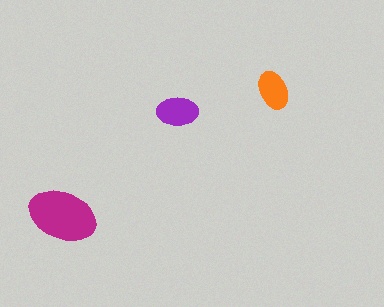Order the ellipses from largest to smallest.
the magenta one, the purple one, the orange one.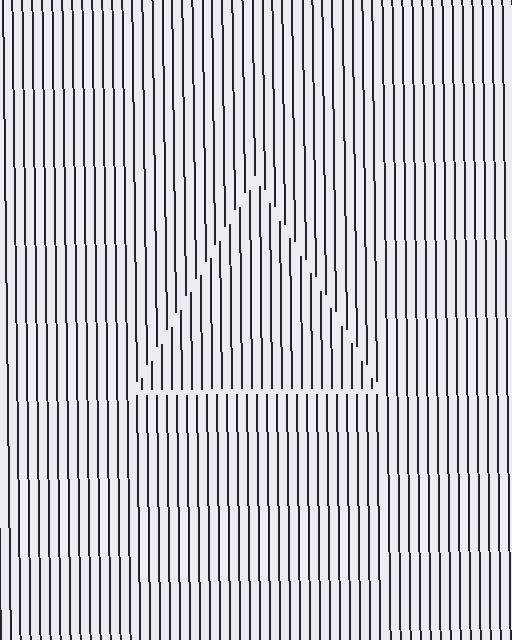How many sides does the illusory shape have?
3 sides — the line-ends trace a triangle.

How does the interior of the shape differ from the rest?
The interior of the shape contains the same grating, shifted by half a period — the contour is defined by the phase discontinuity where line-ends from the inner and outer gratings abut.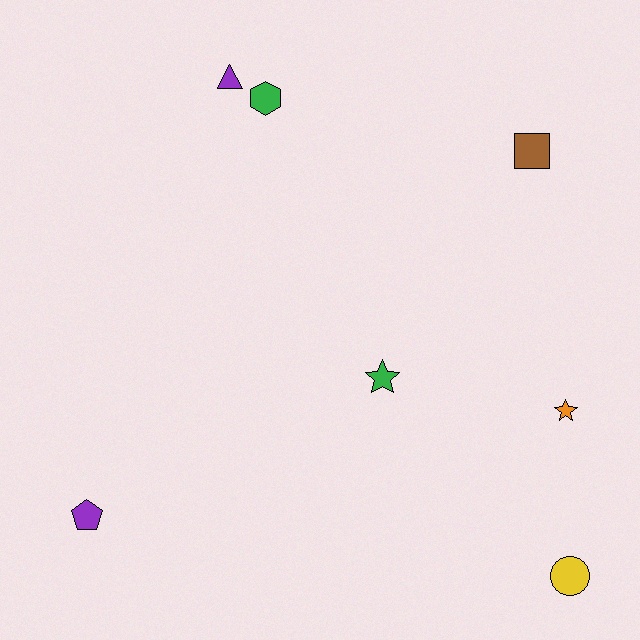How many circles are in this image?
There is 1 circle.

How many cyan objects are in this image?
There are no cyan objects.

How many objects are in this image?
There are 7 objects.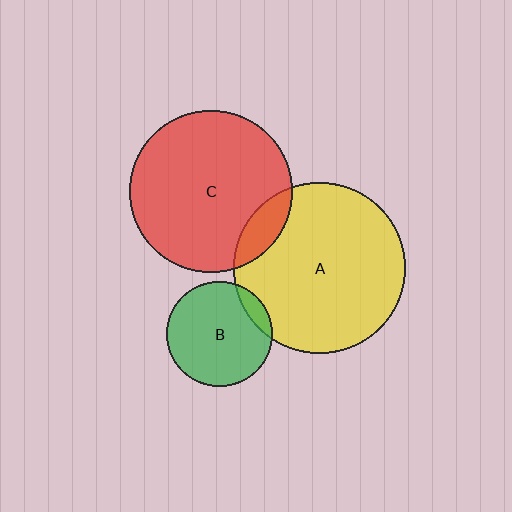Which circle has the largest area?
Circle A (yellow).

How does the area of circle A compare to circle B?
Approximately 2.7 times.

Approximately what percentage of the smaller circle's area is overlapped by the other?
Approximately 10%.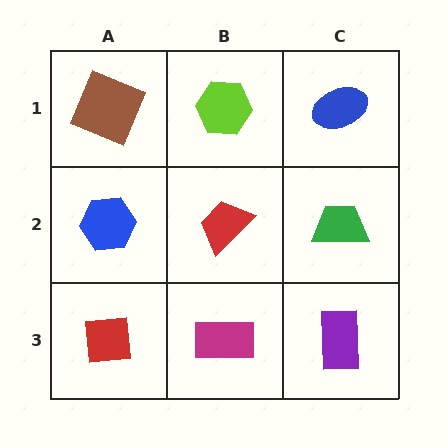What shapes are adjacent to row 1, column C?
A green trapezoid (row 2, column C), a lime hexagon (row 1, column B).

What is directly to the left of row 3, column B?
A red square.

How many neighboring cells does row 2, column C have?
3.